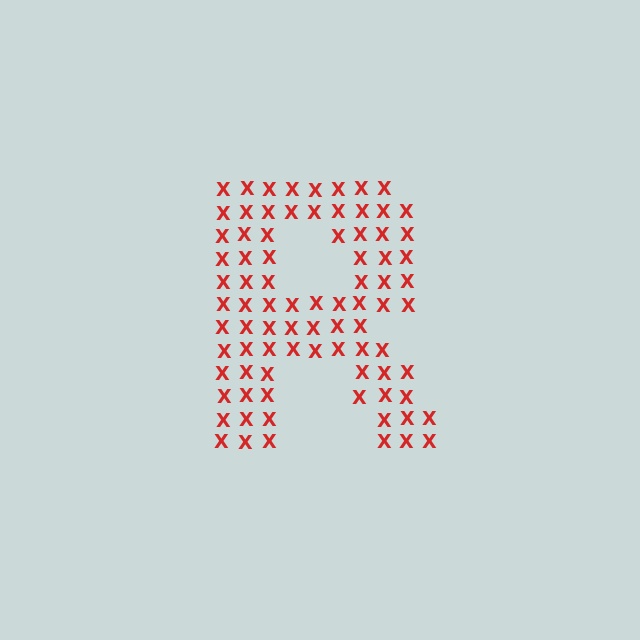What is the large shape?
The large shape is the letter R.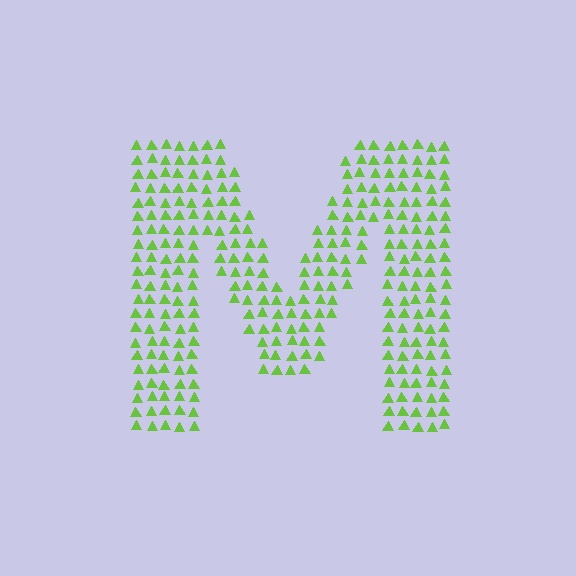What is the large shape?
The large shape is the letter M.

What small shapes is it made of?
It is made of small triangles.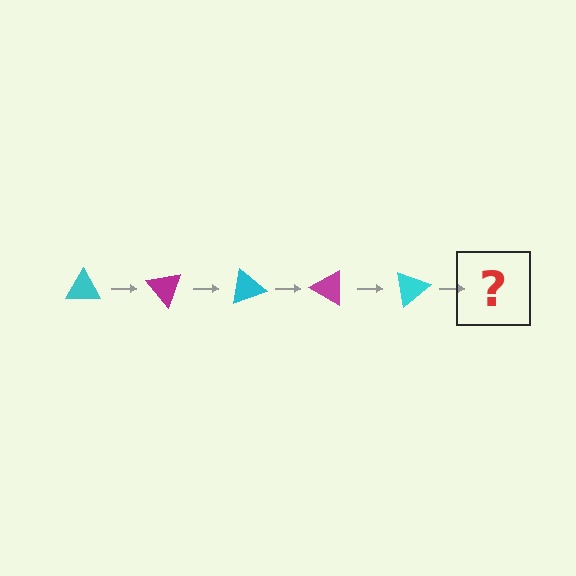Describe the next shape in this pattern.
It should be a magenta triangle, rotated 250 degrees from the start.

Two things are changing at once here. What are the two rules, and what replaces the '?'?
The two rules are that it rotates 50 degrees each step and the color cycles through cyan and magenta. The '?' should be a magenta triangle, rotated 250 degrees from the start.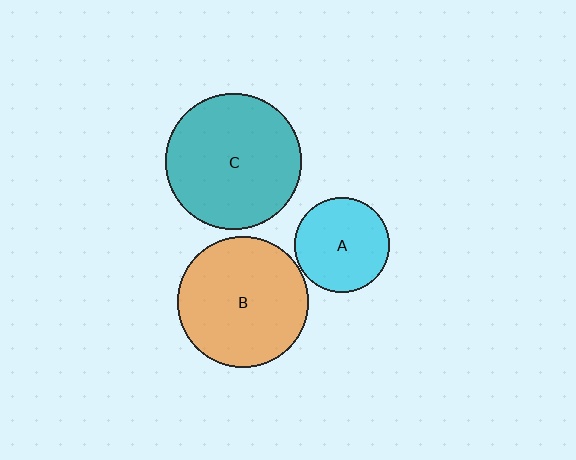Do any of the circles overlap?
No, none of the circles overlap.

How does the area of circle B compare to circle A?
Approximately 1.9 times.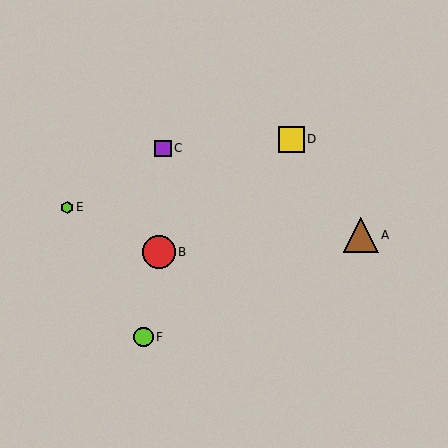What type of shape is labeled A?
Shape A is a brown triangle.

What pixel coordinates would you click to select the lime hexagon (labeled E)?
Click at (67, 207) to select the lime hexagon E.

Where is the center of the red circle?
The center of the red circle is at (159, 252).